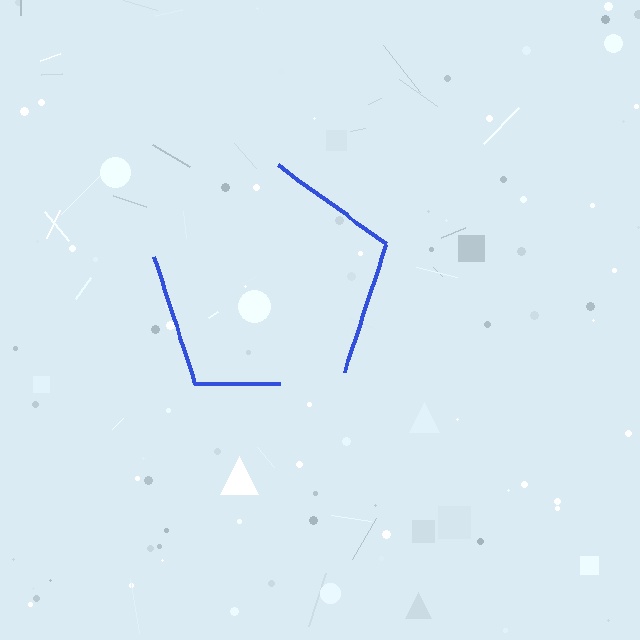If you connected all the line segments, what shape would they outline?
They would outline a pentagon.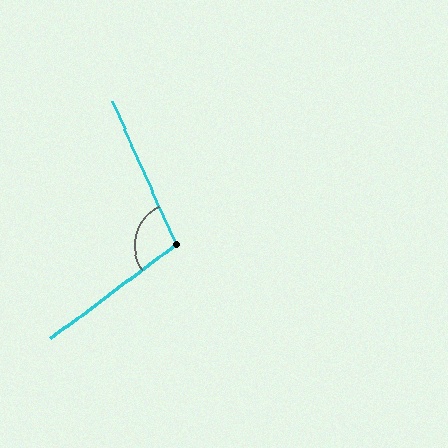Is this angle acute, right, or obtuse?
It is obtuse.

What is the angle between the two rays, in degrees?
Approximately 103 degrees.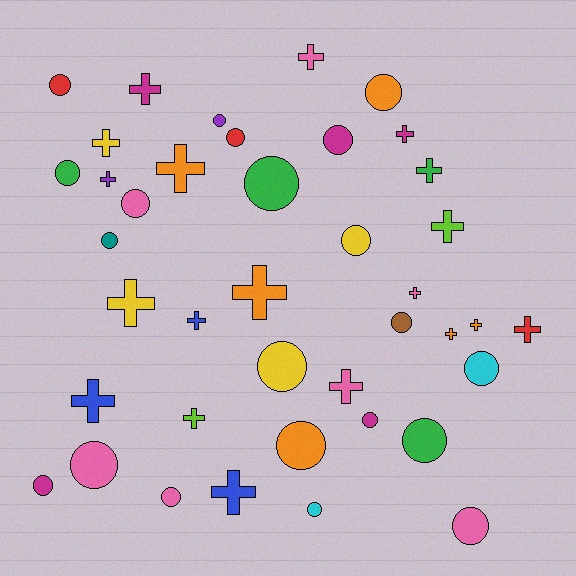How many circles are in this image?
There are 21 circles.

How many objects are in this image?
There are 40 objects.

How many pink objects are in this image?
There are 7 pink objects.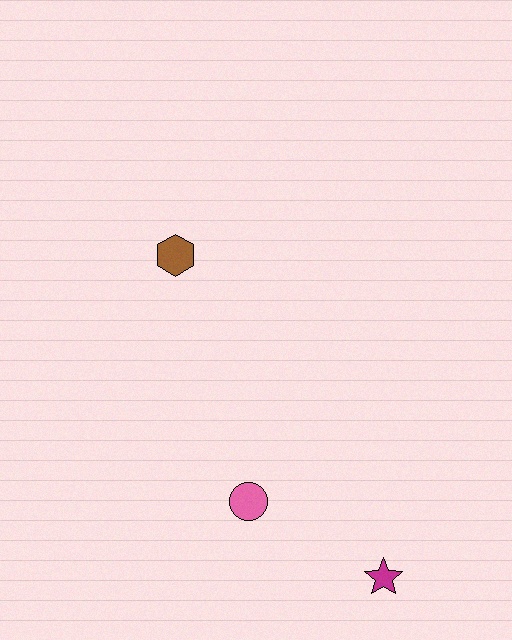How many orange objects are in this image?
There are no orange objects.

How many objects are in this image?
There are 3 objects.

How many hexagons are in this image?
There is 1 hexagon.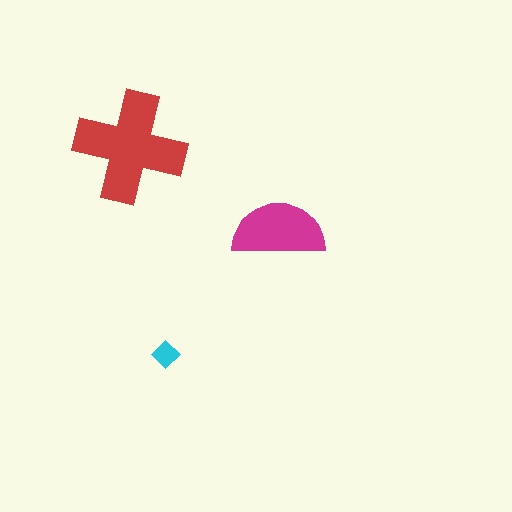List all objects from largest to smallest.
The red cross, the magenta semicircle, the cyan diamond.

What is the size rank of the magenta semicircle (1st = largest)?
2nd.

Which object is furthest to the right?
The magenta semicircle is rightmost.